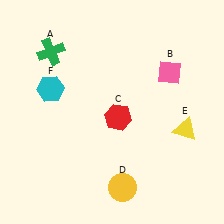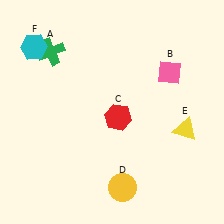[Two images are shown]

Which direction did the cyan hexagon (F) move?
The cyan hexagon (F) moved up.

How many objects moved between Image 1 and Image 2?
1 object moved between the two images.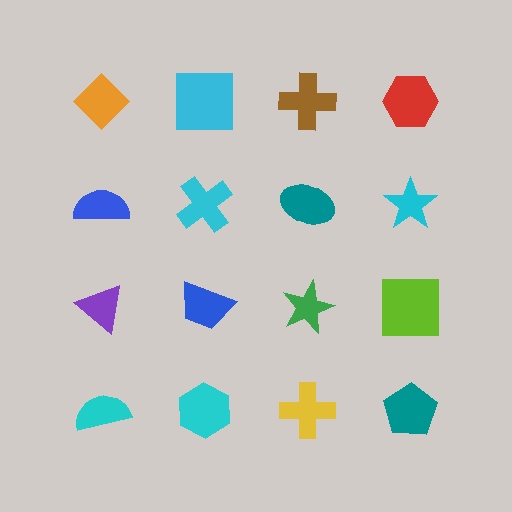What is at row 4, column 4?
A teal pentagon.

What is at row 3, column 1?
A purple triangle.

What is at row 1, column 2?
A cyan square.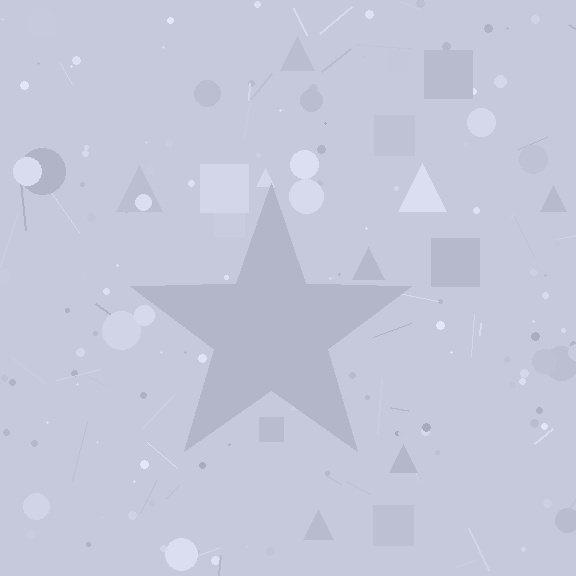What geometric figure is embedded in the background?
A star is embedded in the background.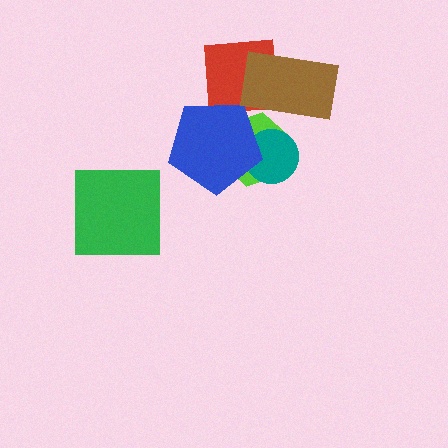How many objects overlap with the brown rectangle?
2 objects overlap with the brown rectangle.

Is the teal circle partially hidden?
Yes, it is partially covered by another shape.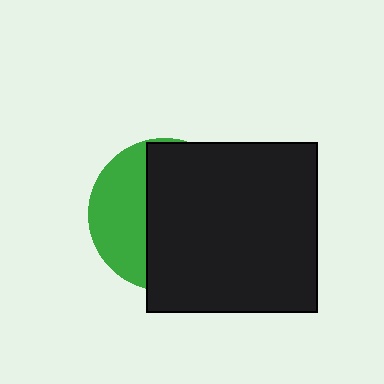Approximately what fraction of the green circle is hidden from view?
Roughly 65% of the green circle is hidden behind the black square.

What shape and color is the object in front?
The object in front is a black square.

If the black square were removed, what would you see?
You would see the complete green circle.